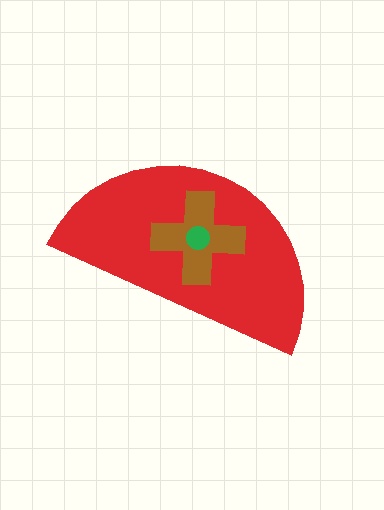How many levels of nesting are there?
3.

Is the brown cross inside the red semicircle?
Yes.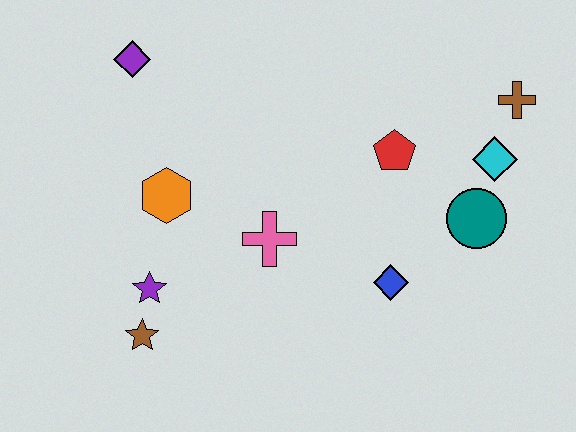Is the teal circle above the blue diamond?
Yes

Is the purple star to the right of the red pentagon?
No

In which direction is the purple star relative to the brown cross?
The purple star is to the left of the brown cross.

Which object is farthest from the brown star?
The brown cross is farthest from the brown star.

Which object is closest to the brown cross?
The cyan diamond is closest to the brown cross.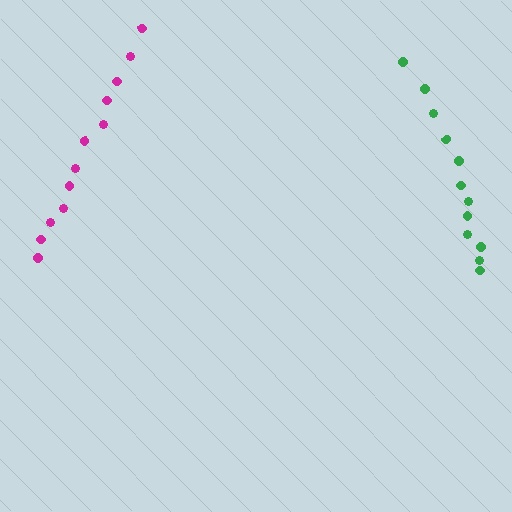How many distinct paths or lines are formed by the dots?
There are 2 distinct paths.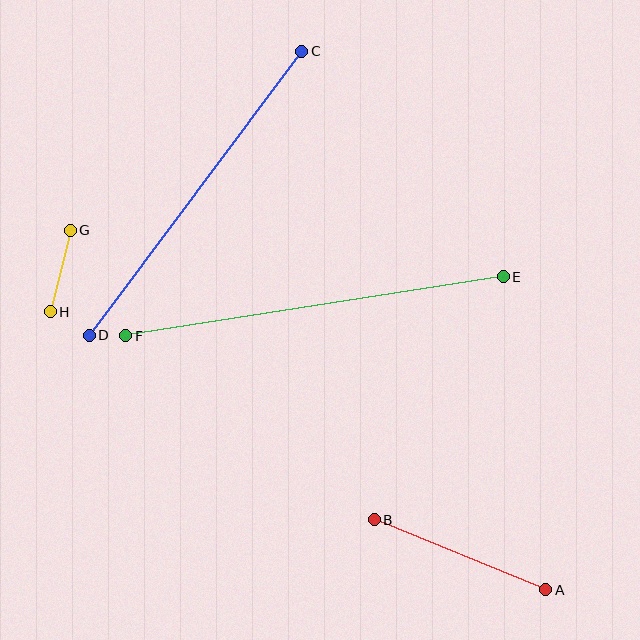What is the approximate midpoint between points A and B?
The midpoint is at approximately (460, 555) pixels.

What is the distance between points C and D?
The distance is approximately 354 pixels.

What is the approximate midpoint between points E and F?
The midpoint is at approximately (315, 306) pixels.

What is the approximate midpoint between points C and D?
The midpoint is at approximately (196, 193) pixels.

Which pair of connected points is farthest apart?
Points E and F are farthest apart.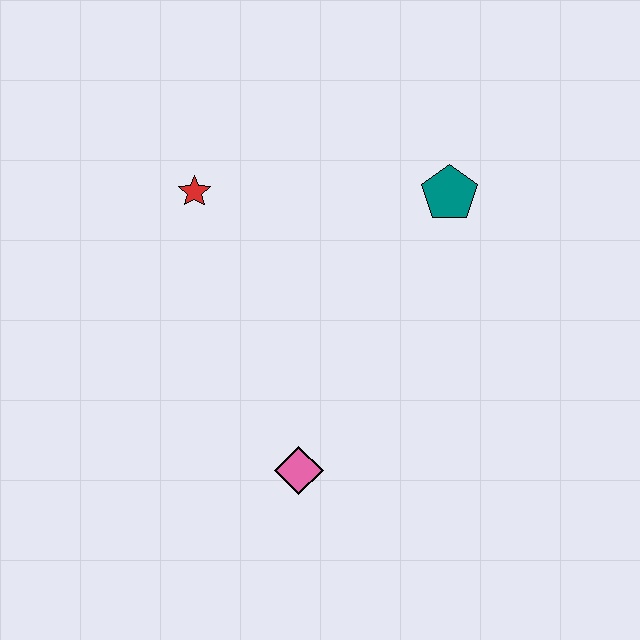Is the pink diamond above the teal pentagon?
No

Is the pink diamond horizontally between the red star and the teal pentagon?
Yes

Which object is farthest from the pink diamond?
The teal pentagon is farthest from the pink diamond.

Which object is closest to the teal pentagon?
The red star is closest to the teal pentagon.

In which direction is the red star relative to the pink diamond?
The red star is above the pink diamond.